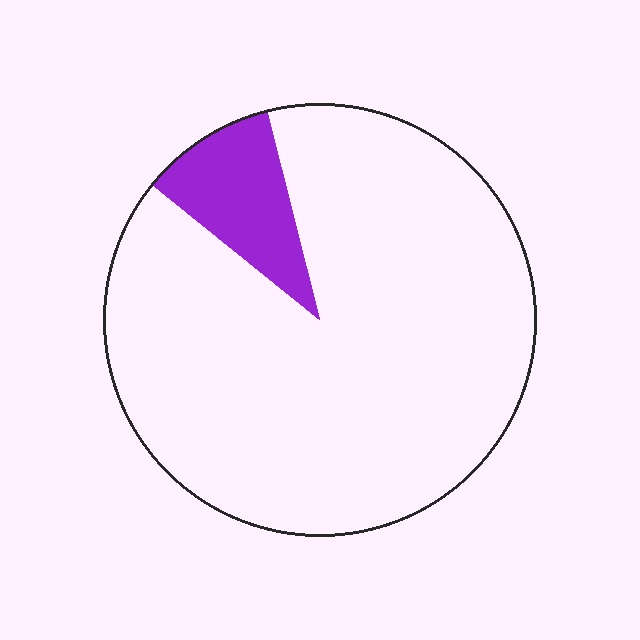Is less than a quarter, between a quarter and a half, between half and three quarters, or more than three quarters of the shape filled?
Less than a quarter.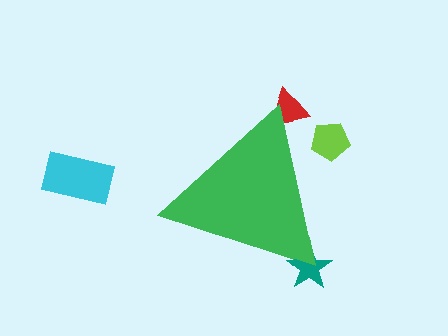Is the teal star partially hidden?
Yes, the teal star is partially hidden behind the green triangle.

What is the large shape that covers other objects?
A green triangle.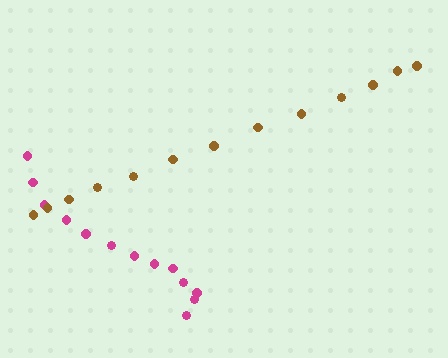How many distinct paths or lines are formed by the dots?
There are 2 distinct paths.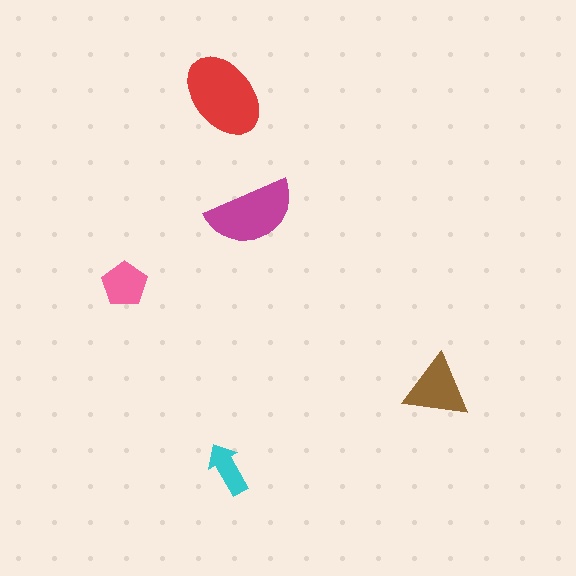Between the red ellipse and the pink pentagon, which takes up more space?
The red ellipse.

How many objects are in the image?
There are 5 objects in the image.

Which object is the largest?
The red ellipse.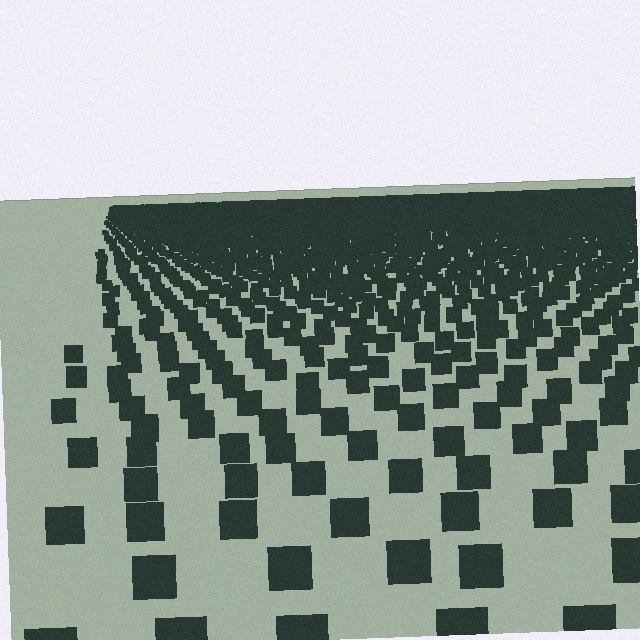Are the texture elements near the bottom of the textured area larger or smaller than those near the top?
Larger. Near the bottom, elements are closer to the viewer and appear at a bigger on-screen size.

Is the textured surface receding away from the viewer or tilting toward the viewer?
The surface is receding away from the viewer. Texture elements get smaller and denser toward the top.